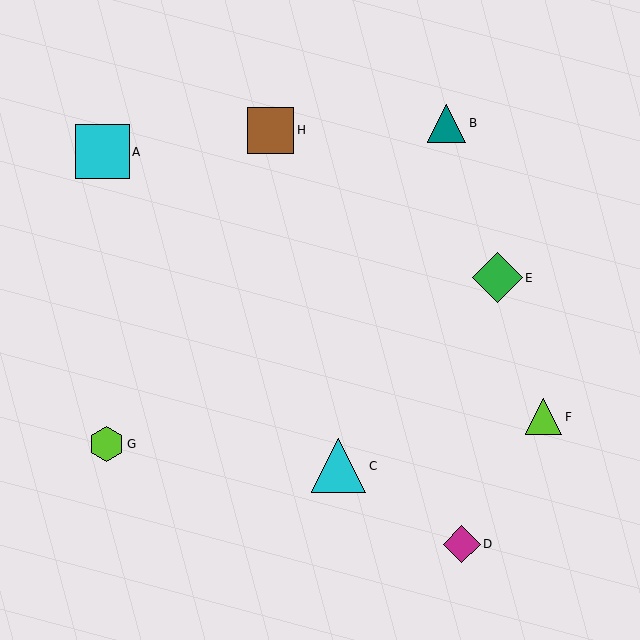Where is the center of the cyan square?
The center of the cyan square is at (102, 152).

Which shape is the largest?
The cyan triangle (labeled C) is the largest.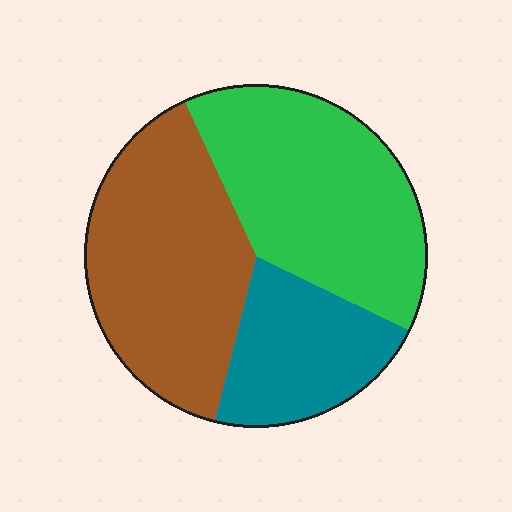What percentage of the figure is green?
Green covers 39% of the figure.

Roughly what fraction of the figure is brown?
Brown covers around 40% of the figure.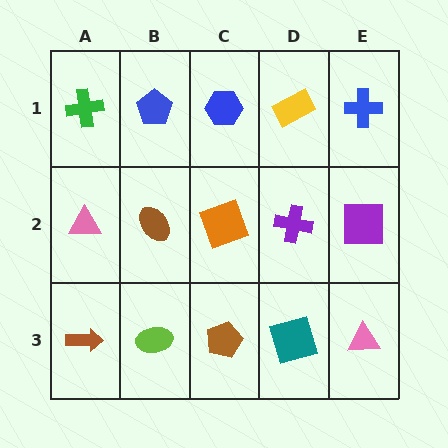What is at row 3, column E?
A pink triangle.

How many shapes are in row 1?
5 shapes.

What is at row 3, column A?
A brown arrow.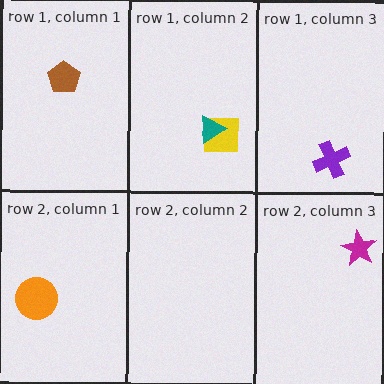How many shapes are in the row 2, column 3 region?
1.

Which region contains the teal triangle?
The row 1, column 2 region.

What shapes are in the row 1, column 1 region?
The brown pentagon.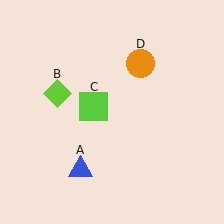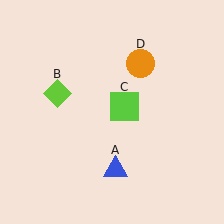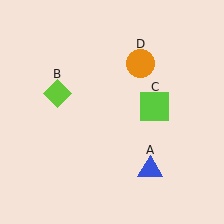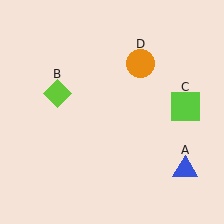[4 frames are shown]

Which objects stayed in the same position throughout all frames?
Lime diamond (object B) and orange circle (object D) remained stationary.